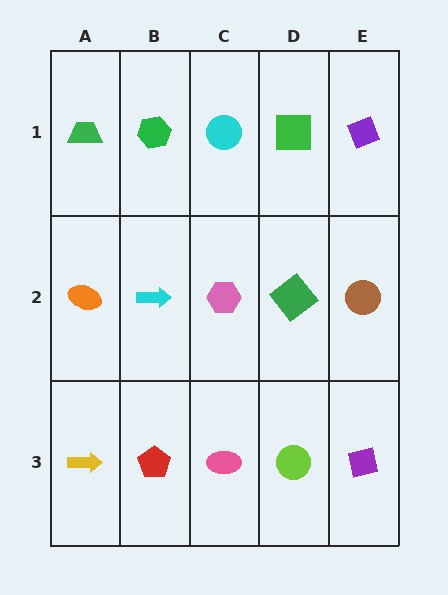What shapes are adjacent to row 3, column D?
A green diamond (row 2, column D), a pink ellipse (row 3, column C), a purple square (row 3, column E).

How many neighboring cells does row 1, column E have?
2.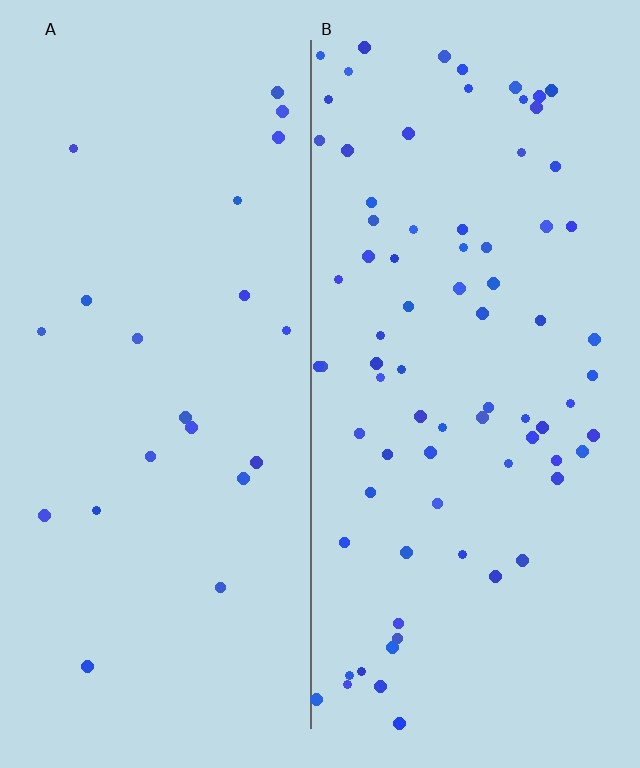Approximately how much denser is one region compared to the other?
Approximately 3.6× — region B over region A.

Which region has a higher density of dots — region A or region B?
B (the right).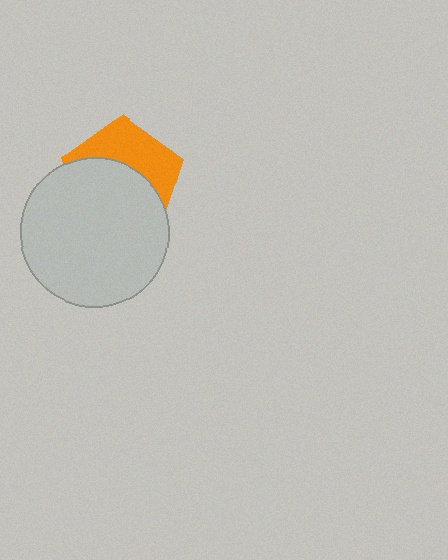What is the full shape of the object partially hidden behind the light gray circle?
The partially hidden object is an orange pentagon.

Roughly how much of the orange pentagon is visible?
A small part of it is visible (roughly 42%).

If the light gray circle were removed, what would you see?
You would see the complete orange pentagon.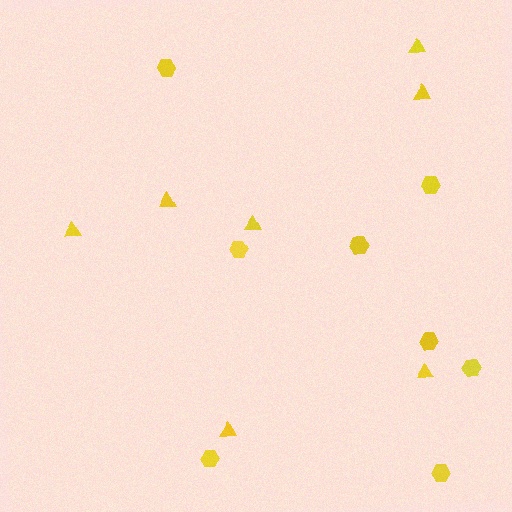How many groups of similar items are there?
There are 2 groups: one group of triangles (7) and one group of hexagons (8).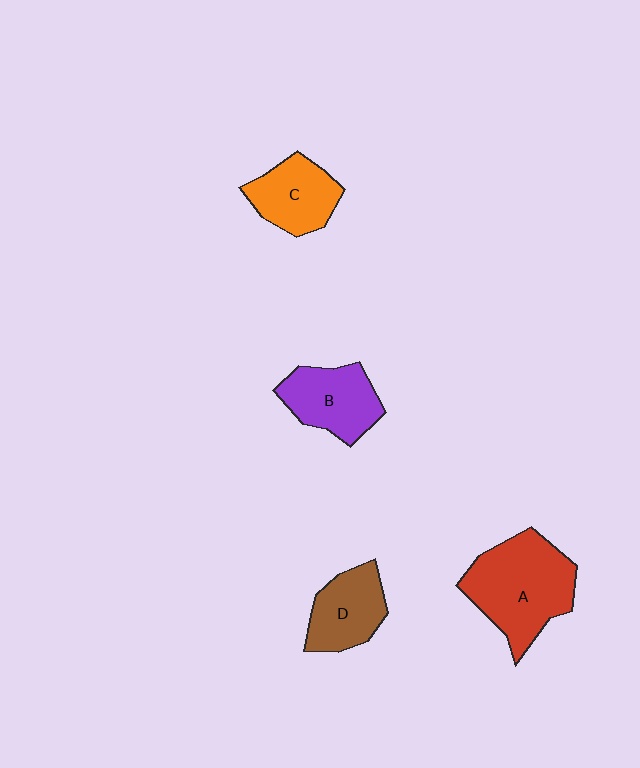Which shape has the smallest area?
Shape D (brown).